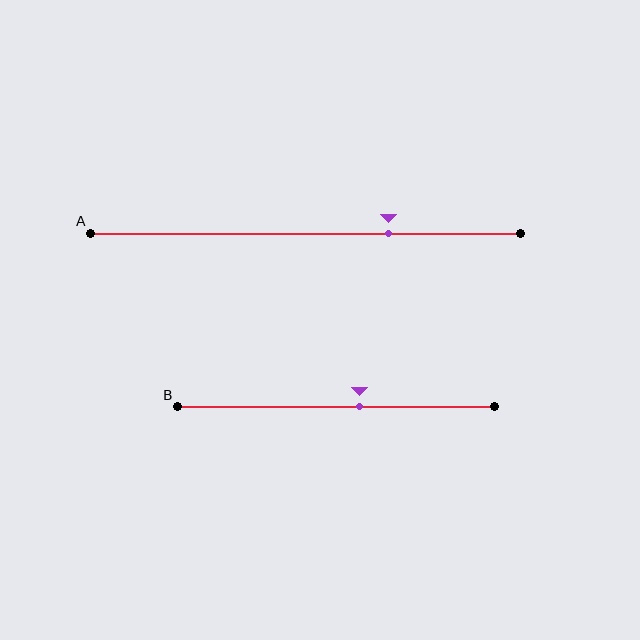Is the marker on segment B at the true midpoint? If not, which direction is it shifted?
No, the marker on segment B is shifted to the right by about 7% of the segment length.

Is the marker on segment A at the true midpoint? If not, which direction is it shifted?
No, the marker on segment A is shifted to the right by about 19% of the segment length.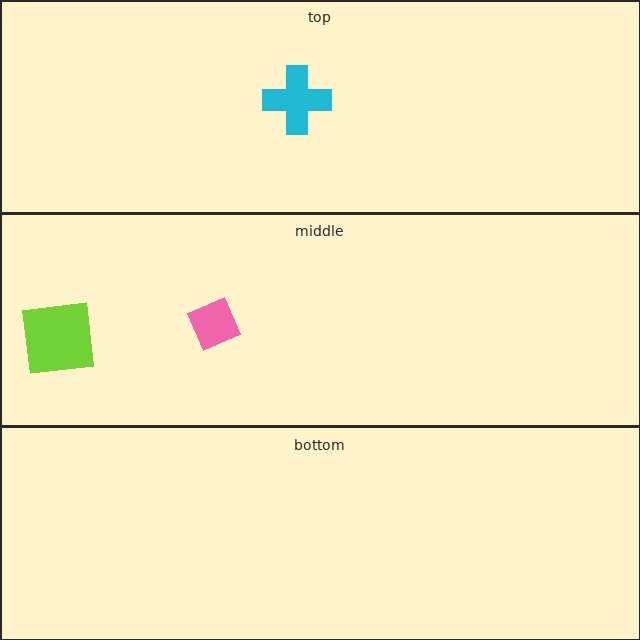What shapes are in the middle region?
The pink diamond, the lime square.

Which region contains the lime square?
The middle region.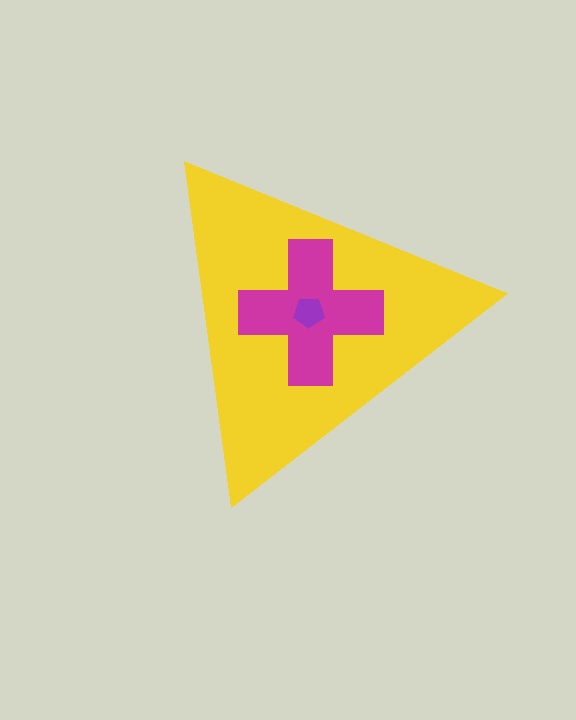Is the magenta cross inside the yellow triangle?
Yes.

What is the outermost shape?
The yellow triangle.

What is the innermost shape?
The purple pentagon.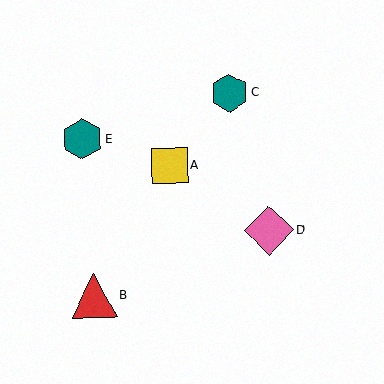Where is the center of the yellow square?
The center of the yellow square is at (170, 165).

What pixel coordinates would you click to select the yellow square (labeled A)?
Click at (170, 165) to select the yellow square A.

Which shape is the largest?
The pink diamond (labeled D) is the largest.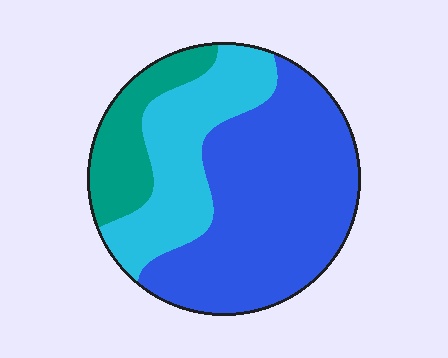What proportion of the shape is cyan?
Cyan takes up about one quarter (1/4) of the shape.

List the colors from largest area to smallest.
From largest to smallest: blue, cyan, teal.